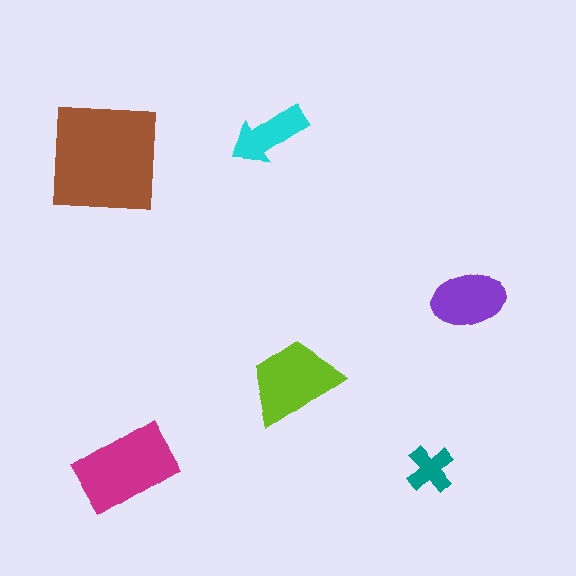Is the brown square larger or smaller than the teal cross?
Larger.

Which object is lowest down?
The magenta rectangle is bottommost.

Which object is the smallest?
The teal cross.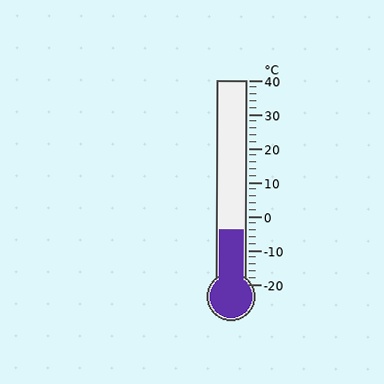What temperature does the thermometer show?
The thermometer shows approximately -4°C.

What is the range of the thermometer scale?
The thermometer scale ranges from -20°C to 40°C.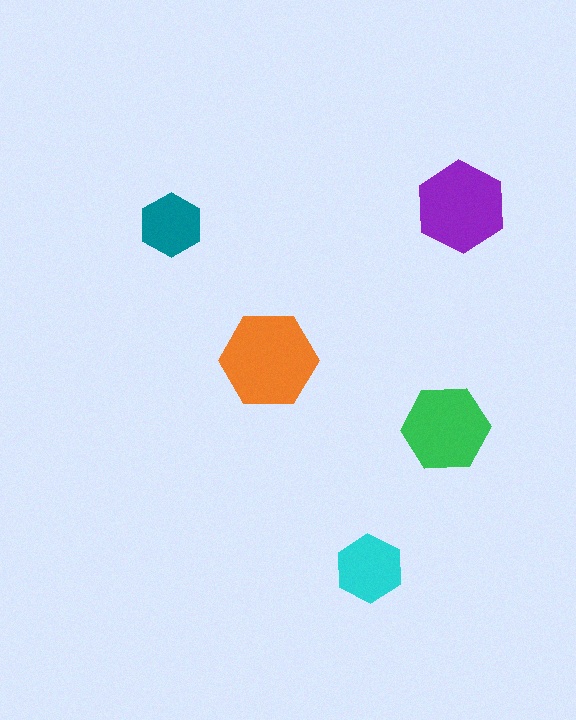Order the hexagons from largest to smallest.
the orange one, the purple one, the green one, the cyan one, the teal one.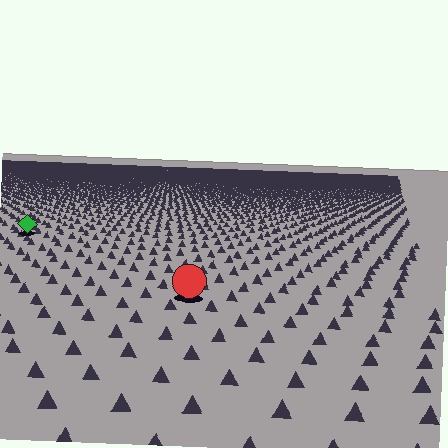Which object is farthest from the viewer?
The green diamond is farthest from the viewer. It appears smaller and the ground texture around it is denser.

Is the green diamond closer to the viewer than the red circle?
No. The red circle is closer — you can tell from the texture gradient: the ground texture is coarser near it.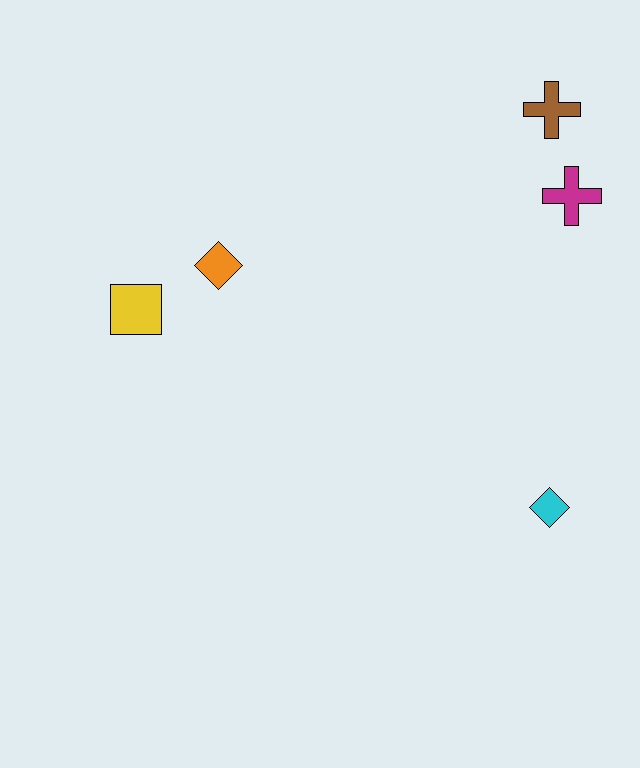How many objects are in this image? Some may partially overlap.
There are 5 objects.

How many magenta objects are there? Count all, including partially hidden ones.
There is 1 magenta object.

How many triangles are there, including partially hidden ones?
There are no triangles.